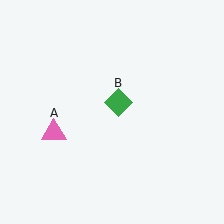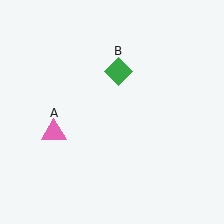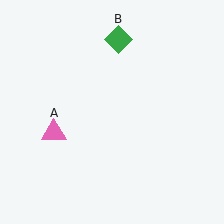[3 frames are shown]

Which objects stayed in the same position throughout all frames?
Pink triangle (object A) remained stationary.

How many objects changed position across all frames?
1 object changed position: green diamond (object B).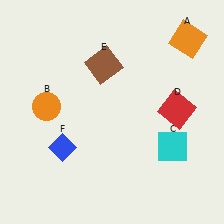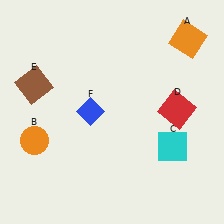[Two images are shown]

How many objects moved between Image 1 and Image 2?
3 objects moved between the two images.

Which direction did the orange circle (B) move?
The orange circle (B) moved down.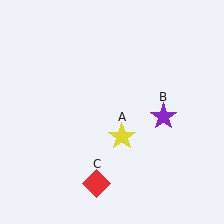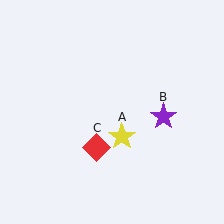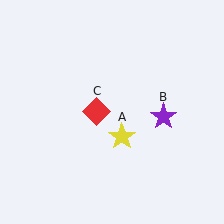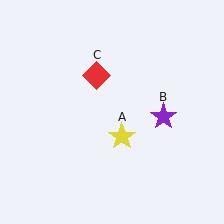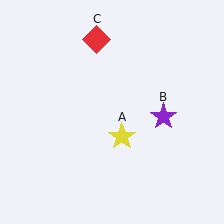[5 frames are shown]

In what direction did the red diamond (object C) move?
The red diamond (object C) moved up.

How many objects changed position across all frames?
1 object changed position: red diamond (object C).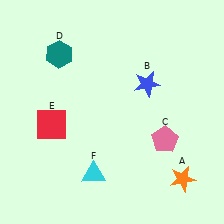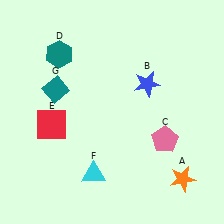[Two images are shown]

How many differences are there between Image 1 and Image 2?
There is 1 difference between the two images.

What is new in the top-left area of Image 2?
A teal diamond (G) was added in the top-left area of Image 2.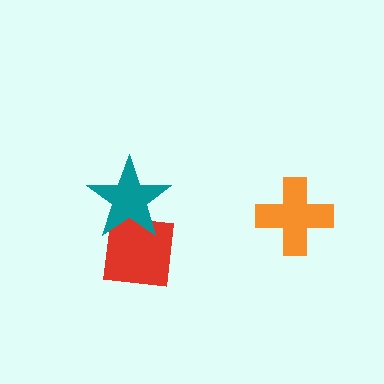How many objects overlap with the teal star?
1 object overlaps with the teal star.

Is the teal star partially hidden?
No, no other shape covers it.